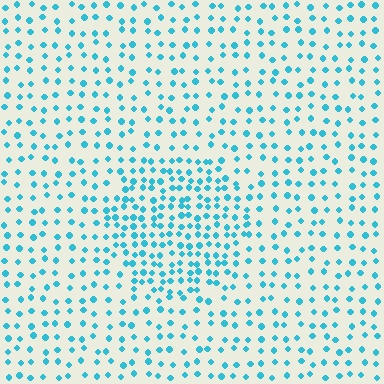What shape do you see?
I see a circle.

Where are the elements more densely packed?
The elements are more densely packed inside the circle boundary.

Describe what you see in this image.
The image contains small cyan elements arranged at two different densities. A circle-shaped region is visible where the elements are more densely packed than the surrounding area.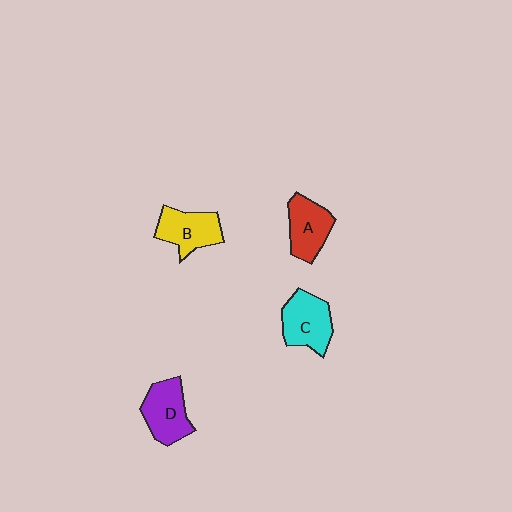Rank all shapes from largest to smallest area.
From largest to smallest: C (cyan), D (purple), B (yellow), A (red).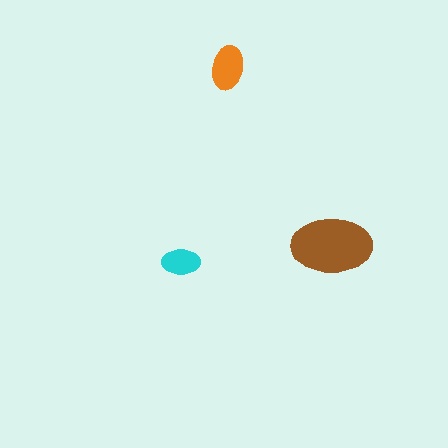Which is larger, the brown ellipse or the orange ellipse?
The brown one.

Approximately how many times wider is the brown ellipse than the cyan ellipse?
About 2 times wider.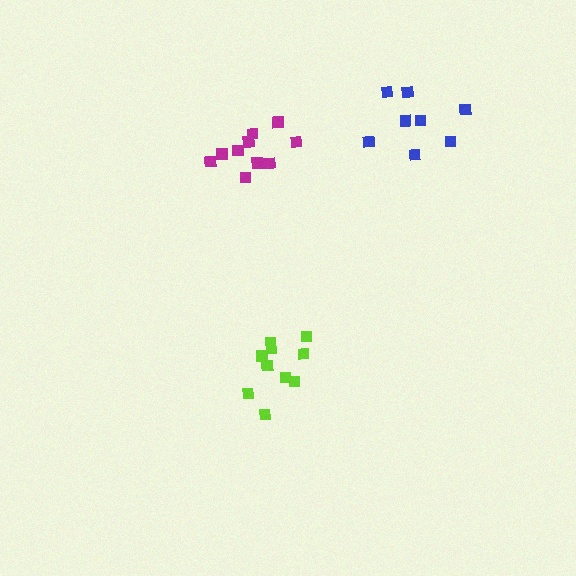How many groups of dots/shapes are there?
There are 3 groups.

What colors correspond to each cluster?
The clusters are colored: lime, blue, magenta.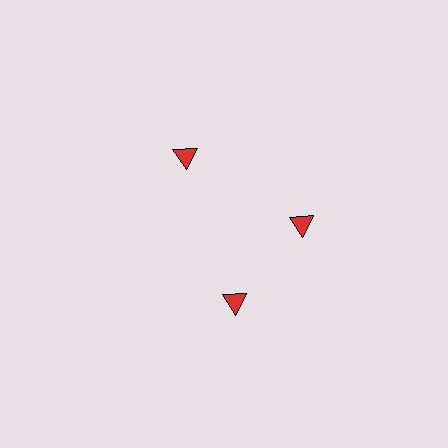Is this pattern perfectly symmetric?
No. The 3 red triangles are arranged in a ring, but one element near the 7 o'clock position is rotated out of alignment along the ring, breaking the 3-fold rotational symmetry.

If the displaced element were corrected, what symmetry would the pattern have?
It would have 3-fold rotational symmetry — the pattern would map onto itself every 120 degrees.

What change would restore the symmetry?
The symmetry would be restored by rotating it back into even spacing with its neighbors so that all 3 triangles sit at equal angles and equal distance from the center.